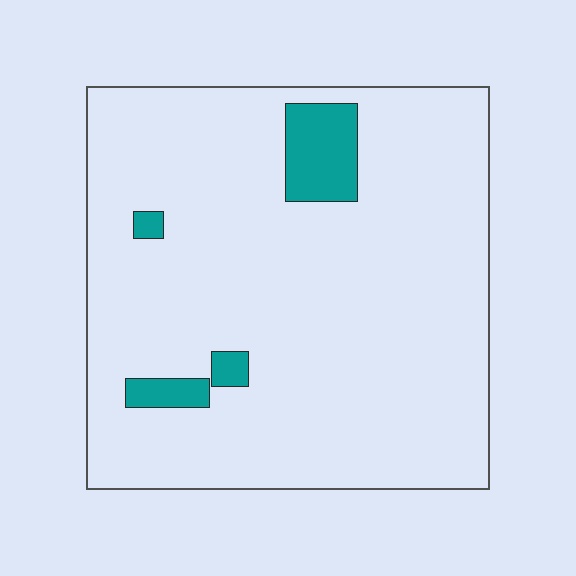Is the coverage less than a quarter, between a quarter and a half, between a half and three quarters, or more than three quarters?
Less than a quarter.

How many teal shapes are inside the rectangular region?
4.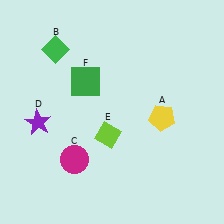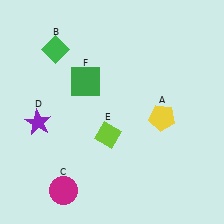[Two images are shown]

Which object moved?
The magenta circle (C) moved down.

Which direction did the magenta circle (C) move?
The magenta circle (C) moved down.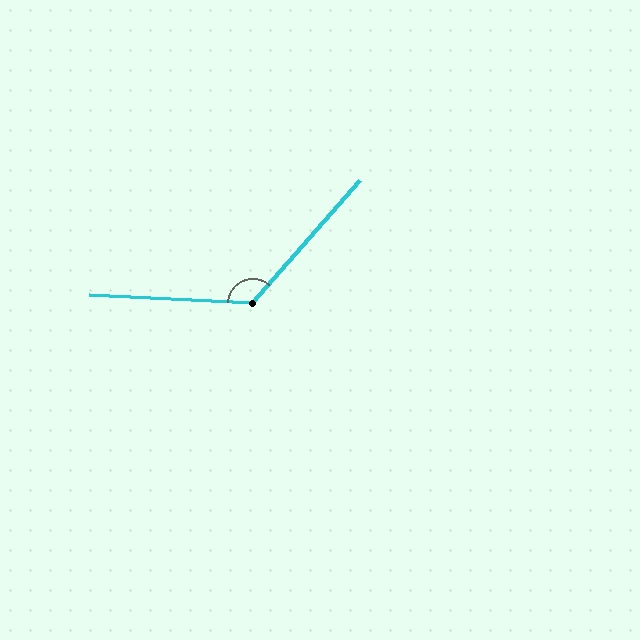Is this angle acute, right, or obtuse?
It is obtuse.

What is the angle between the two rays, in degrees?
Approximately 128 degrees.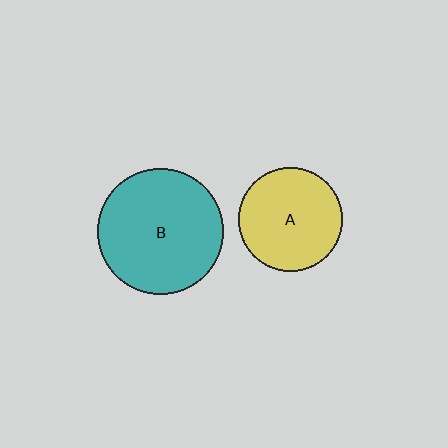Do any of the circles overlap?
No, none of the circles overlap.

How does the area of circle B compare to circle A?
Approximately 1.5 times.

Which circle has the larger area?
Circle B (teal).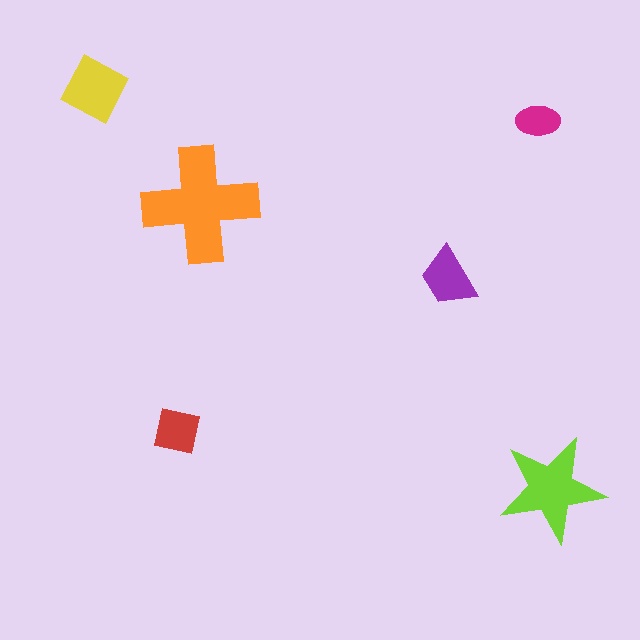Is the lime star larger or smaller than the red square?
Larger.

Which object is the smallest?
The magenta ellipse.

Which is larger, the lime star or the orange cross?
The orange cross.